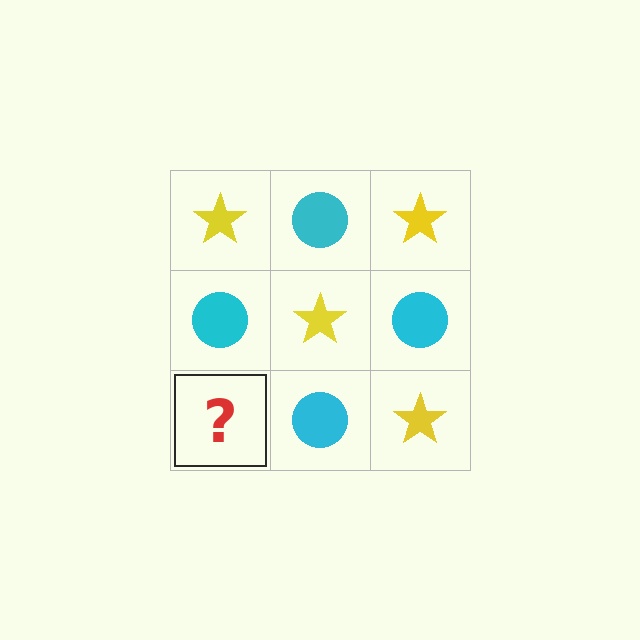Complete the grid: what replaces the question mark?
The question mark should be replaced with a yellow star.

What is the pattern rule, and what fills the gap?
The rule is that it alternates yellow star and cyan circle in a checkerboard pattern. The gap should be filled with a yellow star.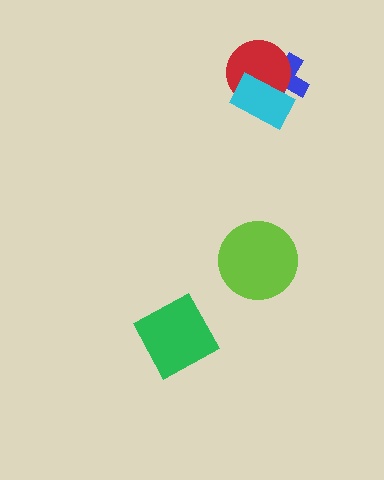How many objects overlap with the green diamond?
0 objects overlap with the green diamond.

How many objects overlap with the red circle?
2 objects overlap with the red circle.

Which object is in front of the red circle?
The cyan rectangle is in front of the red circle.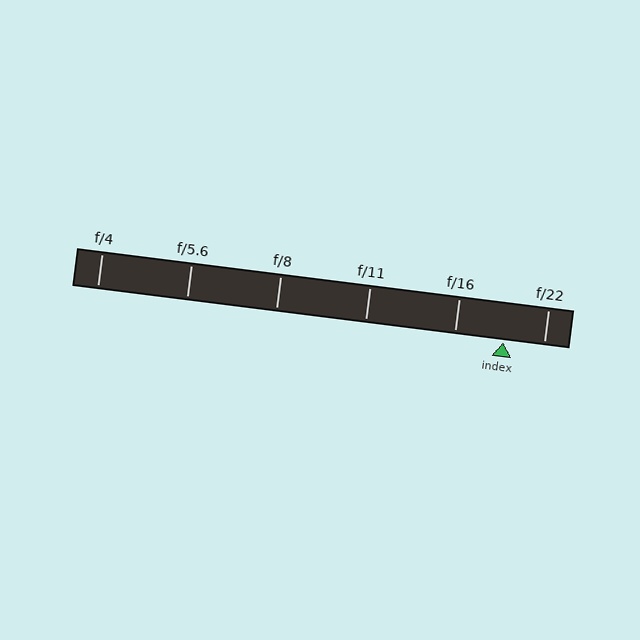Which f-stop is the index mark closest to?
The index mark is closest to f/22.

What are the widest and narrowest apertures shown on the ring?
The widest aperture shown is f/4 and the narrowest is f/22.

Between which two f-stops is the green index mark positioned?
The index mark is between f/16 and f/22.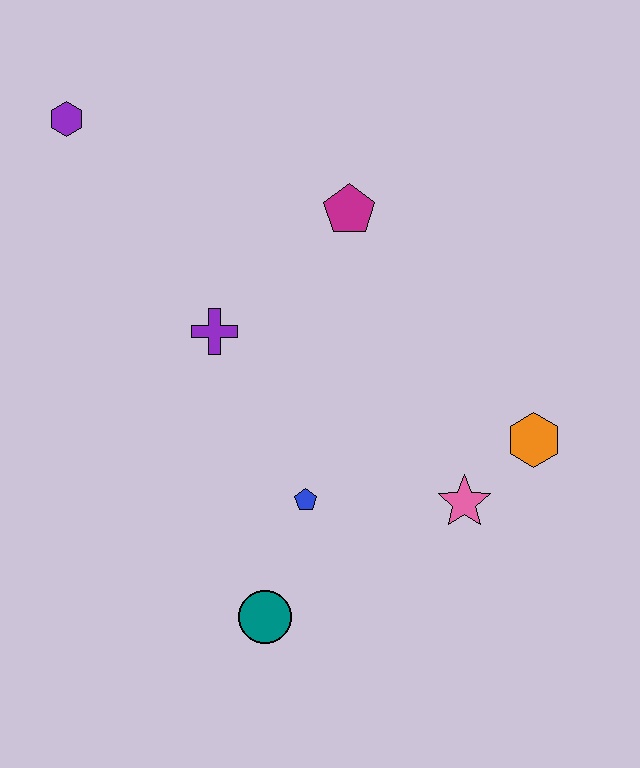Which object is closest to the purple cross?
The magenta pentagon is closest to the purple cross.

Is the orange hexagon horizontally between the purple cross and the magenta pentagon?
No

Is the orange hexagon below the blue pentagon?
No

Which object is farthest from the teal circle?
The purple hexagon is farthest from the teal circle.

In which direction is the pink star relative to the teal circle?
The pink star is to the right of the teal circle.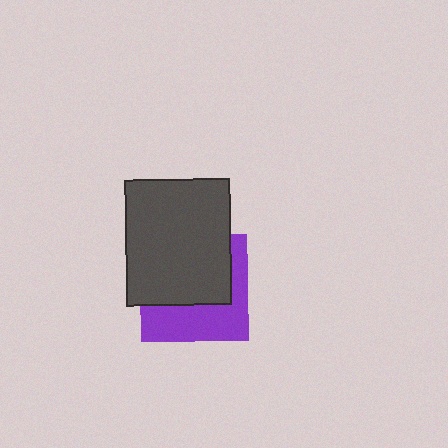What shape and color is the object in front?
The object in front is a dark gray rectangle.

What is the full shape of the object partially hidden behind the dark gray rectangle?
The partially hidden object is a purple square.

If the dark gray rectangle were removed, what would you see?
You would see the complete purple square.